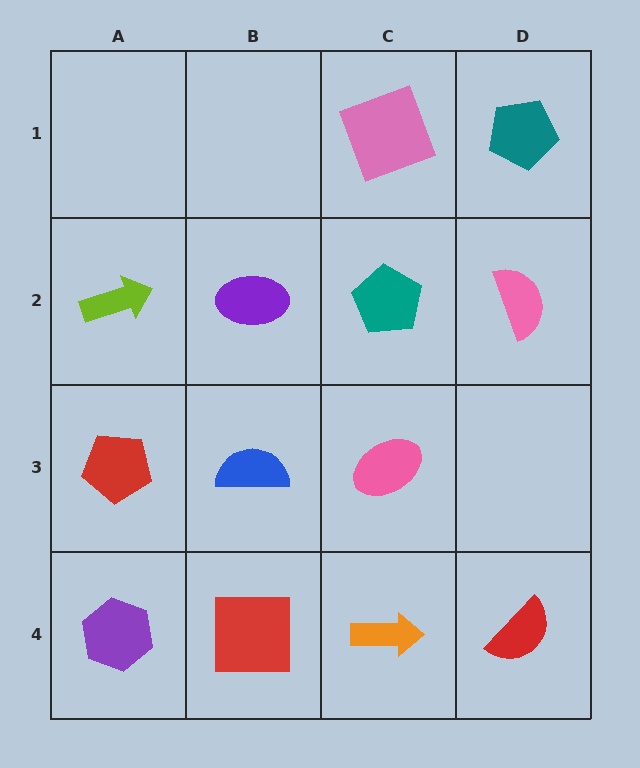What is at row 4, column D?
A red semicircle.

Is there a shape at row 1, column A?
No, that cell is empty.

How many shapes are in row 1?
2 shapes.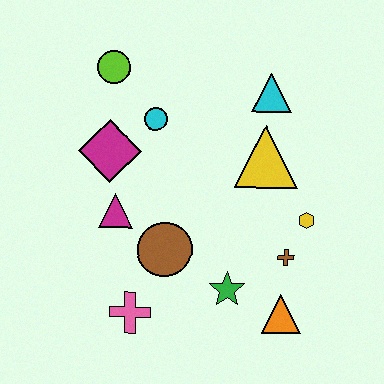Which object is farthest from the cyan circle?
The orange triangle is farthest from the cyan circle.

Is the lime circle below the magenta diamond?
No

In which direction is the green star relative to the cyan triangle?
The green star is below the cyan triangle.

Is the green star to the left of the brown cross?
Yes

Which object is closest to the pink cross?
The brown circle is closest to the pink cross.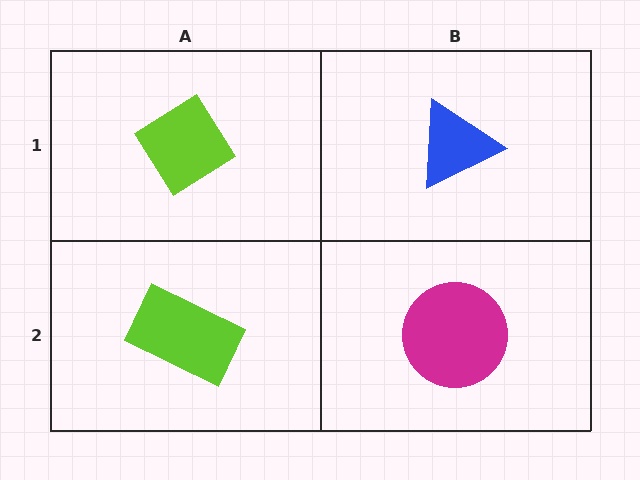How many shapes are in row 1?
2 shapes.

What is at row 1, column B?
A blue triangle.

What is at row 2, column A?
A lime rectangle.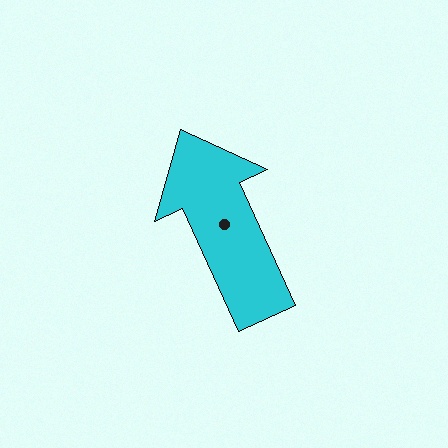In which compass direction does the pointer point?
Northwest.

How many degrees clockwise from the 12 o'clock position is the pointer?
Approximately 335 degrees.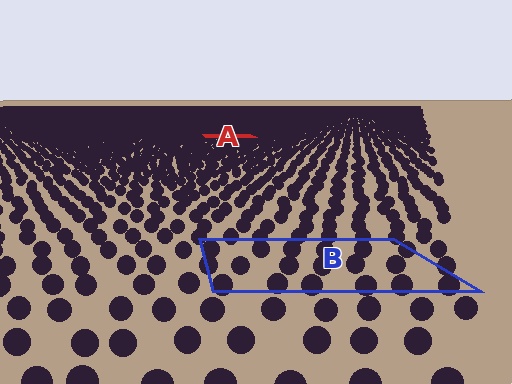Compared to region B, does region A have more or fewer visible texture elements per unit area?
Region A has more texture elements per unit area — they are packed more densely because it is farther away.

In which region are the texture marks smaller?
The texture marks are smaller in region A, because it is farther away.